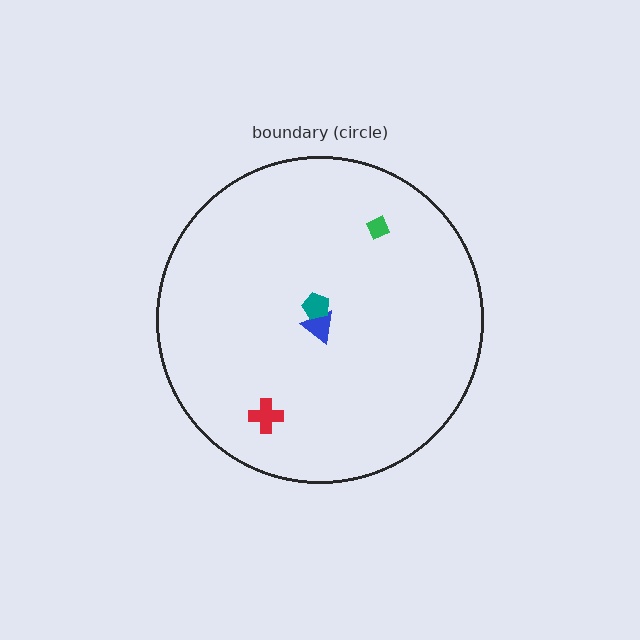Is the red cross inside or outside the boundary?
Inside.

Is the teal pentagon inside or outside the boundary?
Inside.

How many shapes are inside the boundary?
4 inside, 0 outside.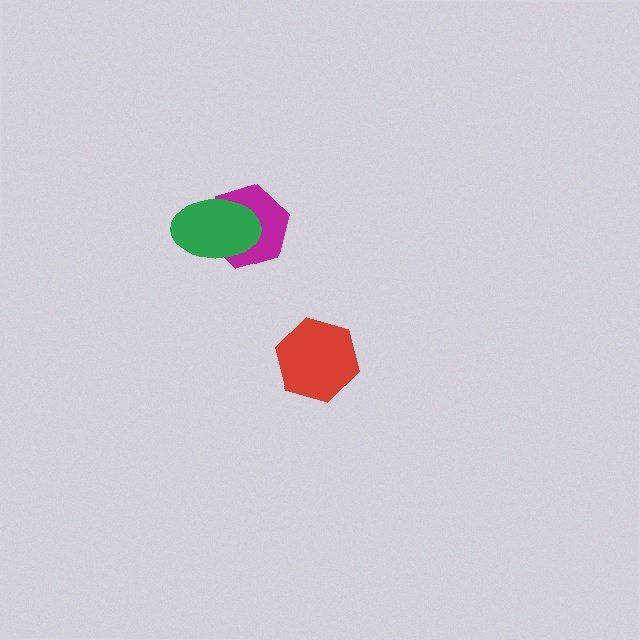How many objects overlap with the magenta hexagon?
1 object overlaps with the magenta hexagon.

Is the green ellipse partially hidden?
No, no other shape covers it.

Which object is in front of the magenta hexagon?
The green ellipse is in front of the magenta hexagon.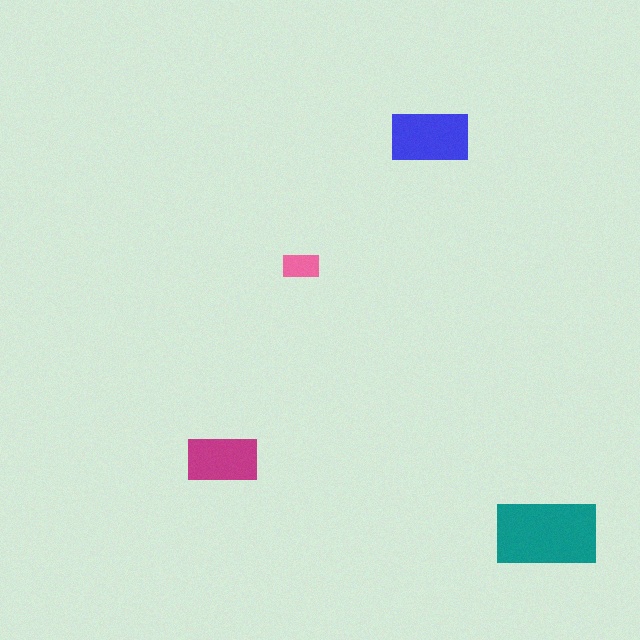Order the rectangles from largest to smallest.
the teal one, the blue one, the magenta one, the pink one.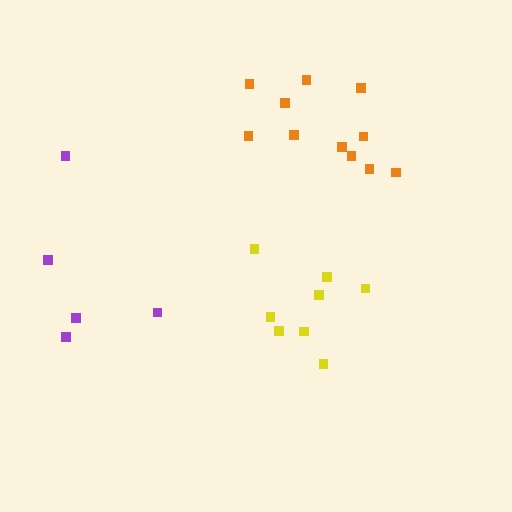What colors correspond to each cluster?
The clusters are colored: yellow, purple, orange.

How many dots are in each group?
Group 1: 8 dots, Group 2: 5 dots, Group 3: 11 dots (24 total).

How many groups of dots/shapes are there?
There are 3 groups.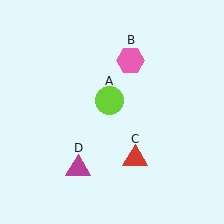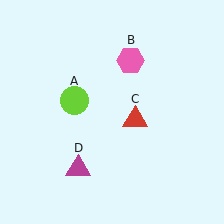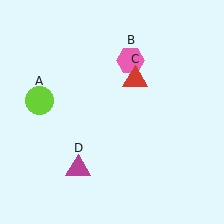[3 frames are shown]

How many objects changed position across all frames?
2 objects changed position: lime circle (object A), red triangle (object C).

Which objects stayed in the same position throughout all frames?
Pink hexagon (object B) and magenta triangle (object D) remained stationary.